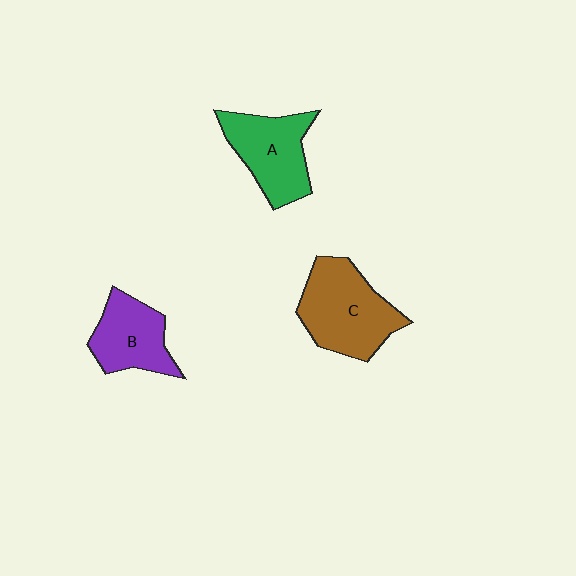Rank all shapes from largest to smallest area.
From largest to smallest: C (brown), A (green), B (purple).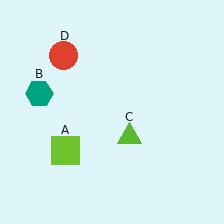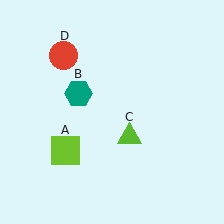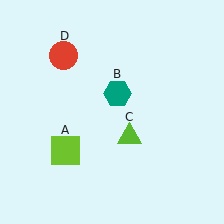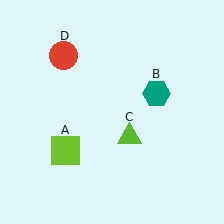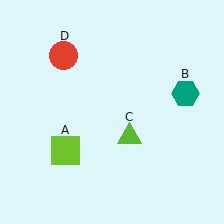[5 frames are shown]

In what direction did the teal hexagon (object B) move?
The teal hexagon (object B) moved right.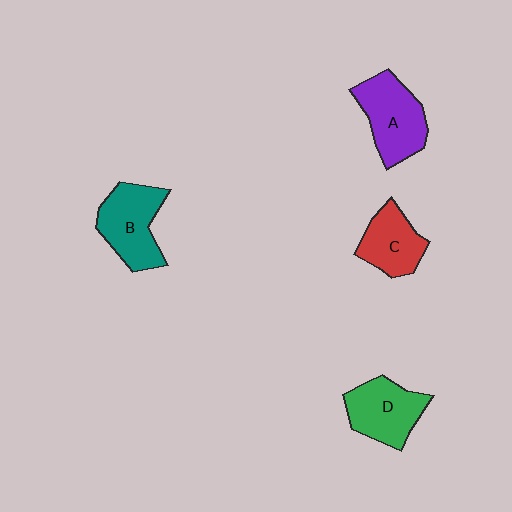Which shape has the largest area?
Shape A (purple).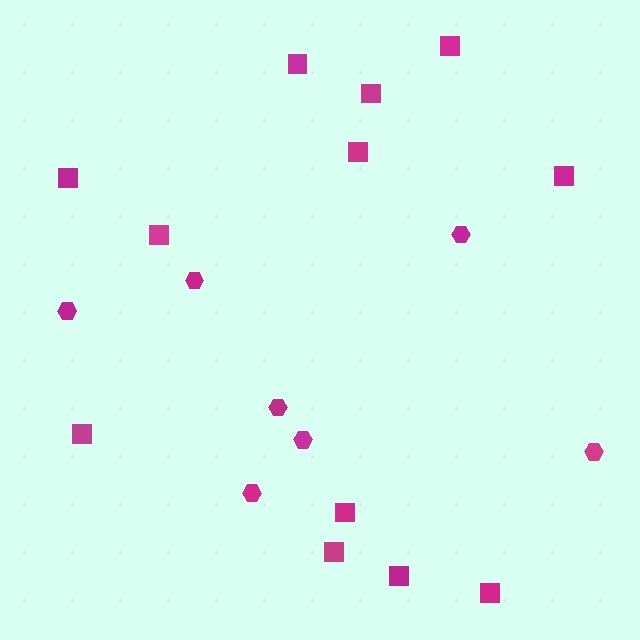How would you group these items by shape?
There are 2 groups: one group of hexagons (7) and one group of squares (12).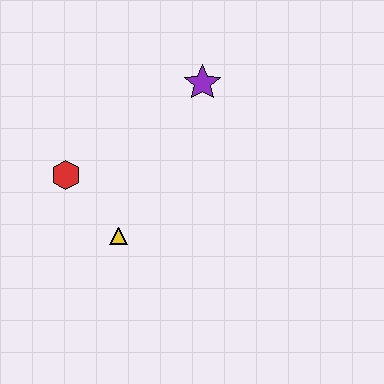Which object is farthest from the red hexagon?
The purple star is farthest from the red hexagon.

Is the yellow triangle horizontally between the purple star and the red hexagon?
Yes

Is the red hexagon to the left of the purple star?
Yes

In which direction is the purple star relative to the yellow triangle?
The purple star is above the yellow triangle.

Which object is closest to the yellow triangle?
The red hexagon is closest to the yellow triangle.